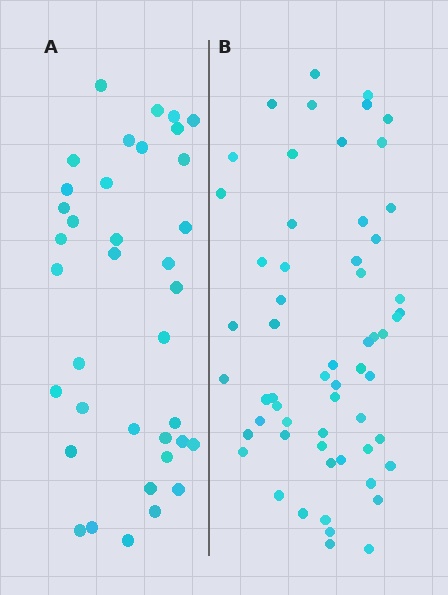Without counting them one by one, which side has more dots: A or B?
Region B (the right region) has more dots.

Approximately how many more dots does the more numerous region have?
Region B has approximately 20 more dots than region A.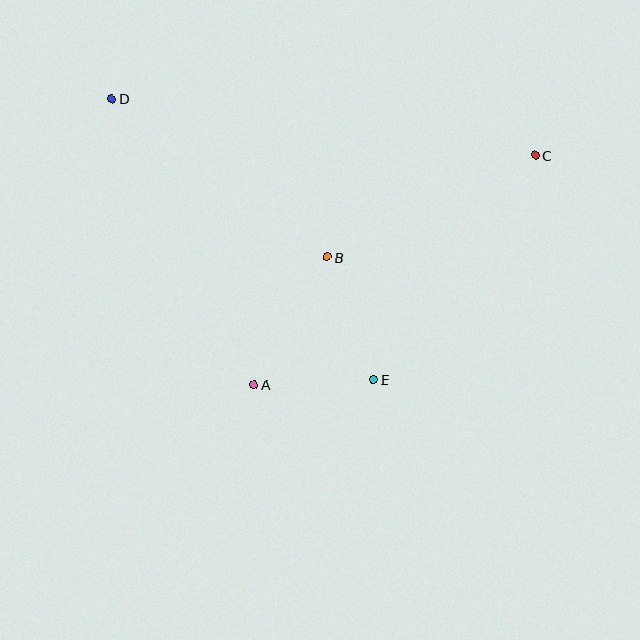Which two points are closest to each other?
Points A and E are closest to each other.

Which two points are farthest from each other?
Points C and D are farthest from each other.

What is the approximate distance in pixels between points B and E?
The distance between B and E is approximately 131 pixels.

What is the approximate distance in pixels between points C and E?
The distance between C and E is approximately 277 pixels.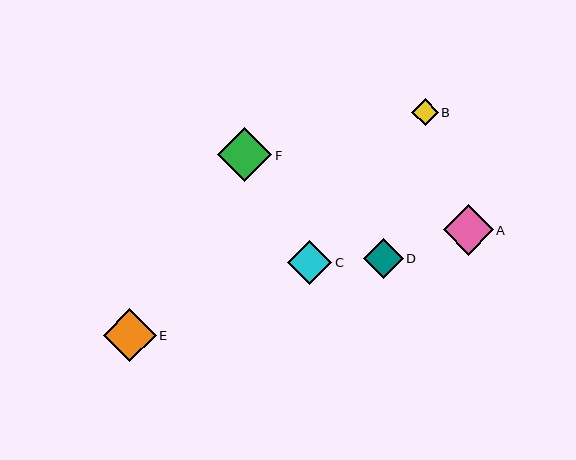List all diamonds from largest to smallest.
From largest to smallest: F, E, A, C, D, B.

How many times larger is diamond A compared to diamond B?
Diamond A is approximately 1.9 times the size of diamond B.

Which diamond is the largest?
Diamond F is the largest with a size of approximately 54 pixels.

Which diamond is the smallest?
Diamond B is the smallest with a size of approximately 26 pixels.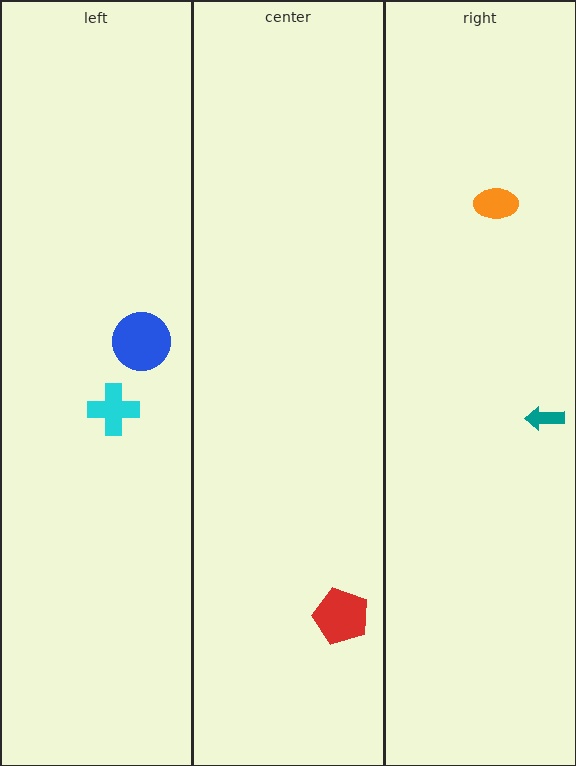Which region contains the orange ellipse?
The right region.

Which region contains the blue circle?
The left region.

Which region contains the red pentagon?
The center region.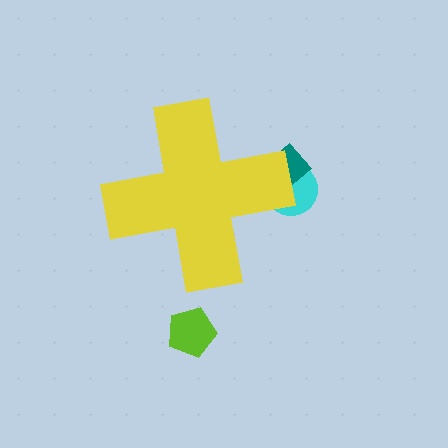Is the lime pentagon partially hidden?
No, the lime pentagon is fully visible.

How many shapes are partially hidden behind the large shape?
2 shapes are partially hidden.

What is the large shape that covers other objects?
A yellow cross.